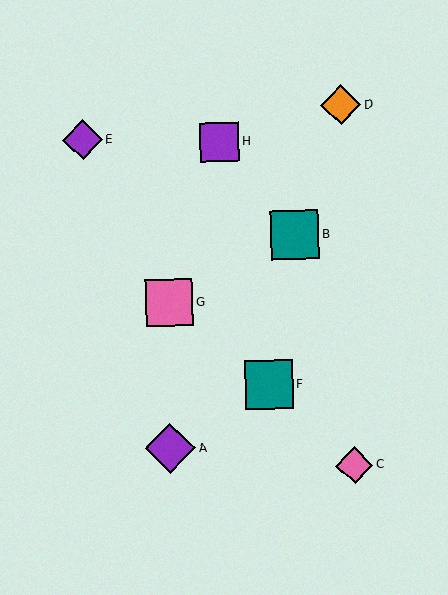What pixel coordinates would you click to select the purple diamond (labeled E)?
Click at (83, 140) to select the purple diamond E.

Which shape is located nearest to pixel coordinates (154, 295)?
The pink square (labeled G) at (169, 303) is nearest to that location.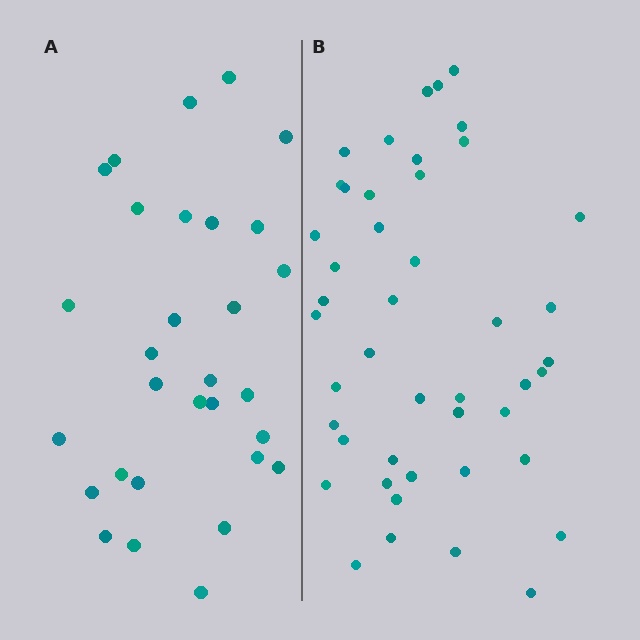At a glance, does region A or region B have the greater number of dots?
Region B (the right region) has more dots.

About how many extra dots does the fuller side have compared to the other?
Region B has approximately 15 more dots than region A.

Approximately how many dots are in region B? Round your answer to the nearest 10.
About 40 dots. (The exact count is 45, which rounds to 40.)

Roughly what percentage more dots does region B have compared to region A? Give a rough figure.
About 50% more.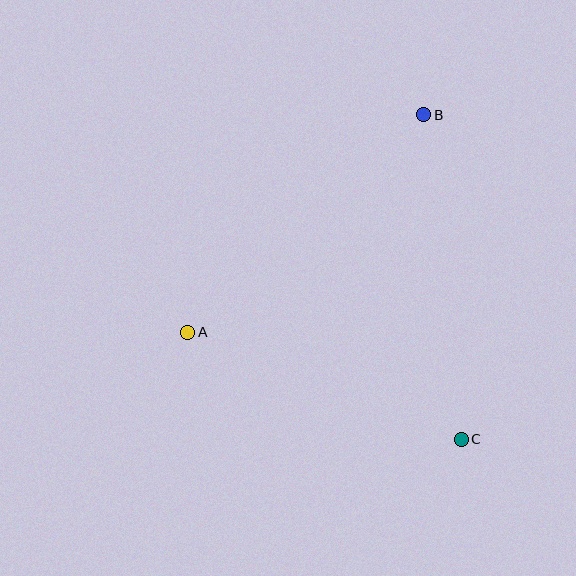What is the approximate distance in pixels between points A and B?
The distance between A and B is approximately 321 pixels.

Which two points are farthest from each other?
Points B and C are farthest from each other.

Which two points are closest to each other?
Points A and C are closest to each other.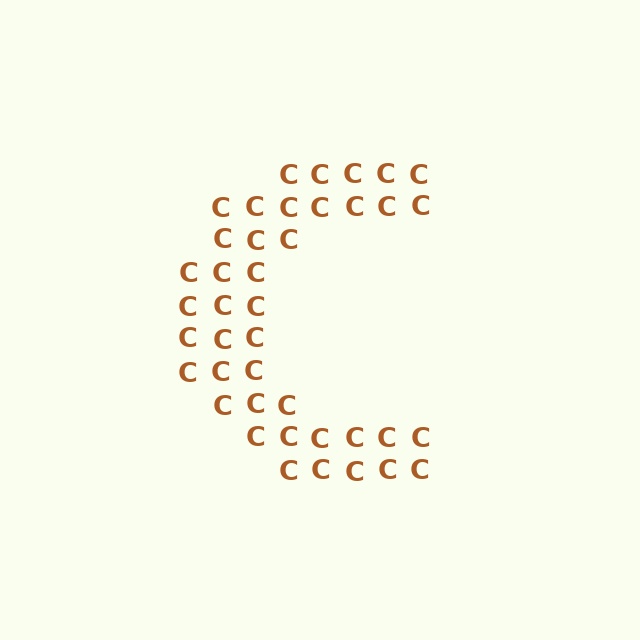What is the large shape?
The large shape is the letter C.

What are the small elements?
The small elements are letter C's.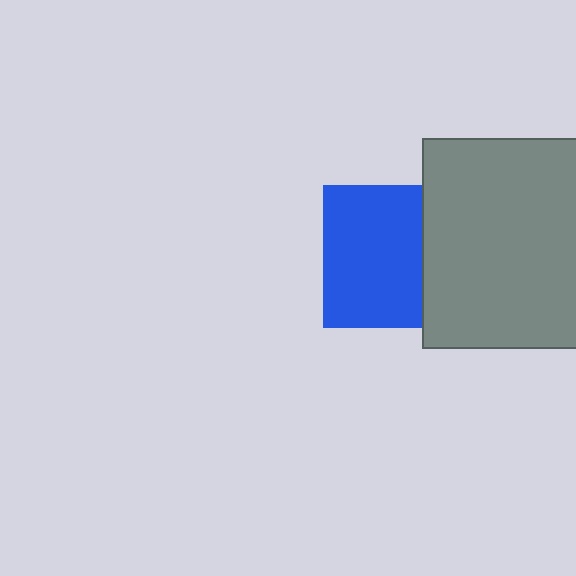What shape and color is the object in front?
The object in front is a gray rectangle.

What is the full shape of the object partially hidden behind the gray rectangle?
The partially hidden object is a blue square.